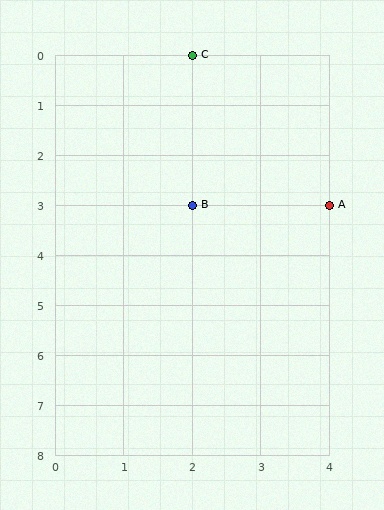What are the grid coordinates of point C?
Point C is at grid coordinates (2, 0).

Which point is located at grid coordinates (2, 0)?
Point C is at (2, 0).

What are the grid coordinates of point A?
Point A is at grid coordinates (4, 3).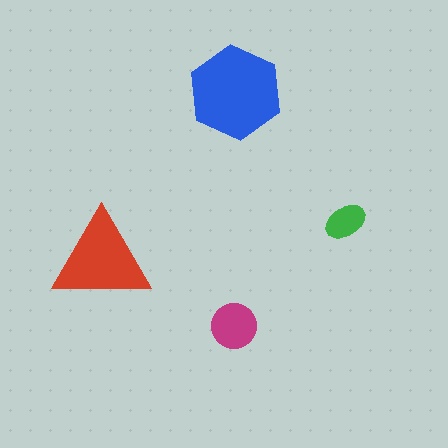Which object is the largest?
The blue hexagon.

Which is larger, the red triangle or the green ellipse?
The red triangle.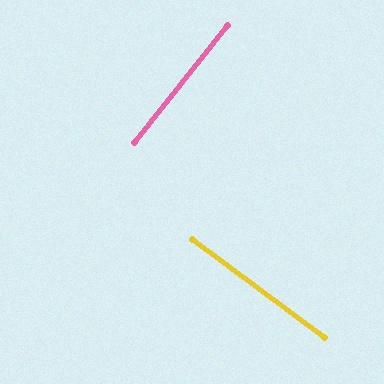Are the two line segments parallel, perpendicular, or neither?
Perpendicular — they meet at approximately 88°.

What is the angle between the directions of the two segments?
Approximately 88 degrees.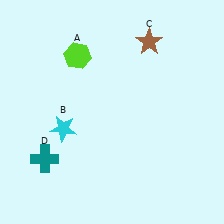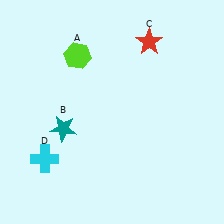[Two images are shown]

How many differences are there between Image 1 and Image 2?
There are 3 differences between the two images.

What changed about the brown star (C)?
In Image 1, C is brown. In Image 2, it changed to red.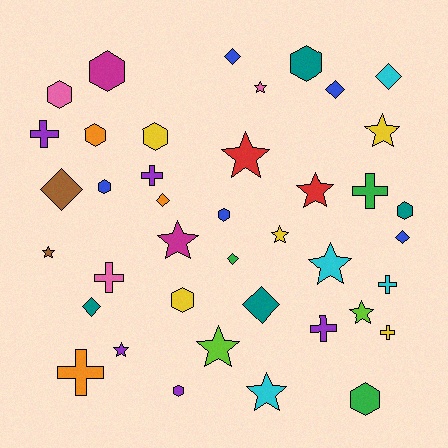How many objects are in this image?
There are 40 objects.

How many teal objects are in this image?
There are 4 teal objects.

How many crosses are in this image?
There are 8 crosses.